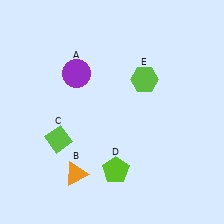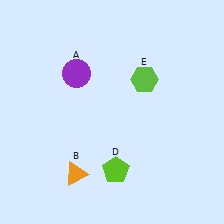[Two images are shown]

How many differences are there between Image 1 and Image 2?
There is 1 difference between the two images.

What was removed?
The lime diamond (C) was removed in Image 2.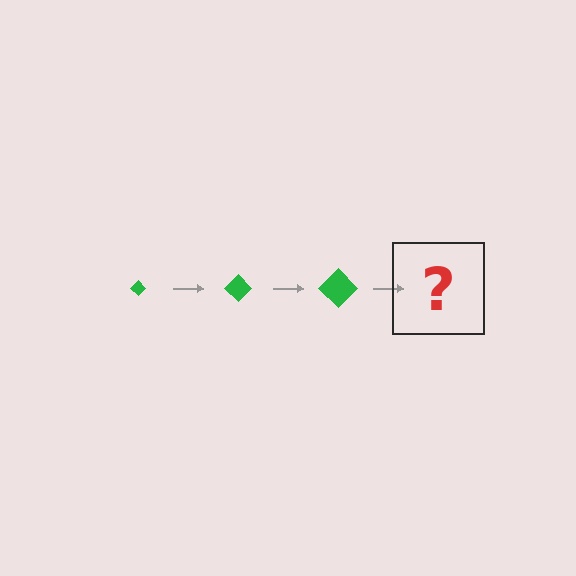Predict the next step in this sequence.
The next step is a green diamond, larger than the previous one.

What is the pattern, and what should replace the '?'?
The pattern is that the diamond gets progressively larger each step. The '?' should be a green diamond, larger than the previous one.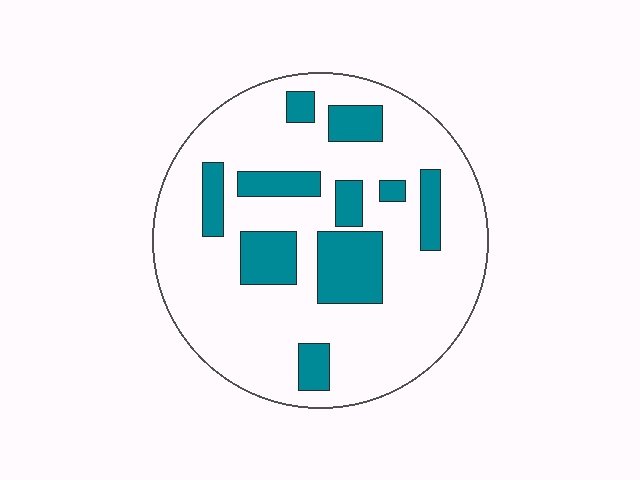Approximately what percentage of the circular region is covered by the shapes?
Approximately 20%.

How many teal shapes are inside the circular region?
10.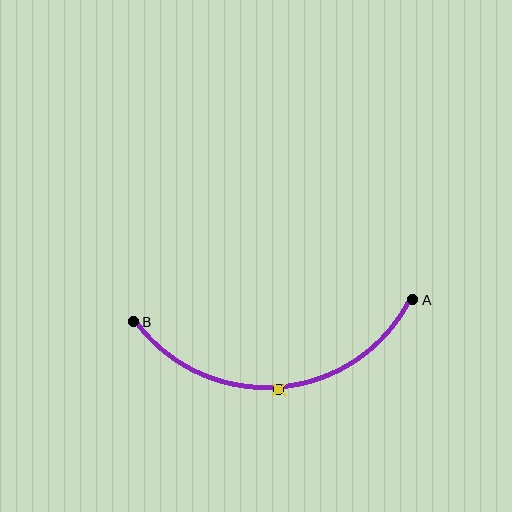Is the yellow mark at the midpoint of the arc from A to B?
Yes. The yellow mark lies on the arc at equal arc-length from both A and B — it is the arc midpoint.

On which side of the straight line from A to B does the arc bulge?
The arc bulges below the straight line connecting A and B.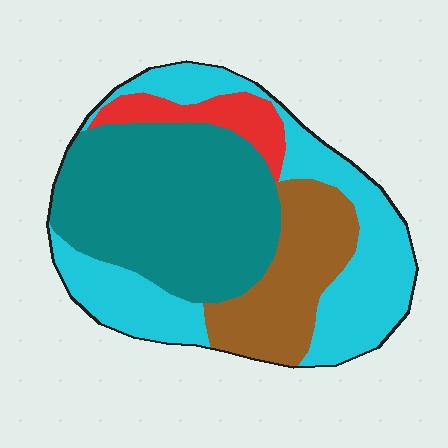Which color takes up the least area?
Red, at roughly 10%.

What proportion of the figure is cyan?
Cyan covers 34% of the figure.